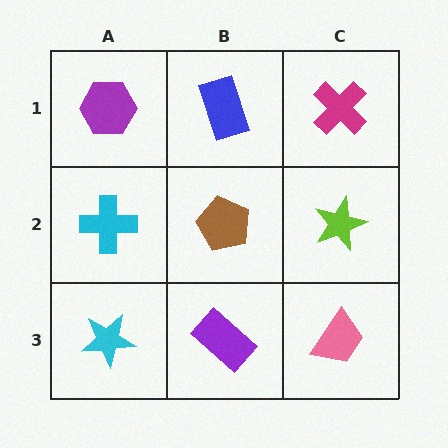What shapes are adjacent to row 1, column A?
A cyan cross (row 2, column A), a blue rectangle (row 1, column B).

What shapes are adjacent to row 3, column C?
A lime star (row 2, column C), a purple rectangle (row 3, column B).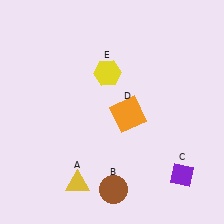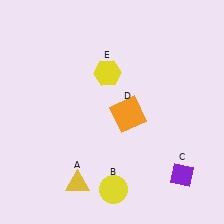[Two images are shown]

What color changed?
The circle (B) changed from brown in Image 1 to yellow in Image 2.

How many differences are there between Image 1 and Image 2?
There is 1 difference between the two images.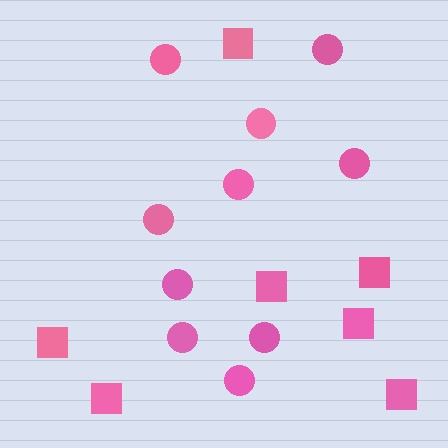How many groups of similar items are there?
There are 2 groups: one group of squares (7) and one group of circles (10).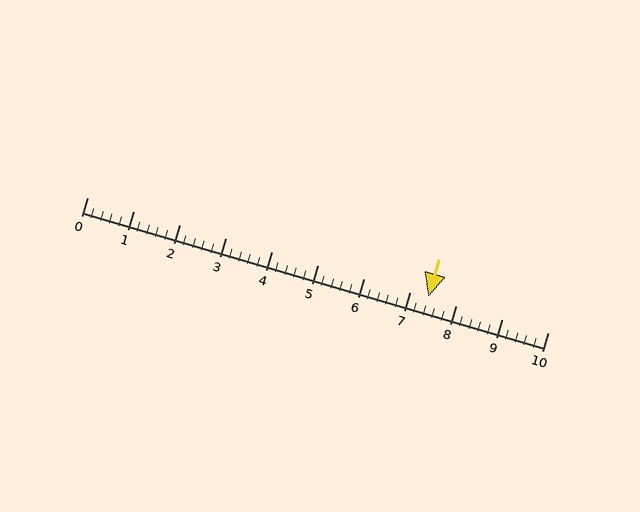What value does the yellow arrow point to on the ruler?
The yellow arrow points to approximately 7.4.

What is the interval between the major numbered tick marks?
The major tick marks are spaced 1 units apart.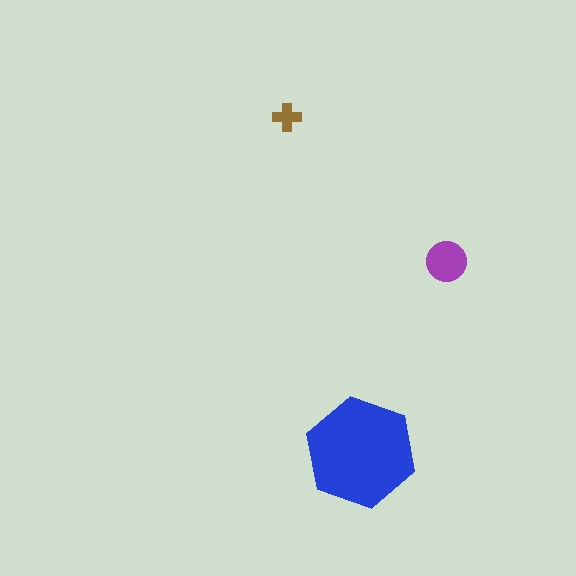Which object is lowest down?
The blue hexagon is bottommost.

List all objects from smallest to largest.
The brown cross, the purple circle, the blue hexagon.